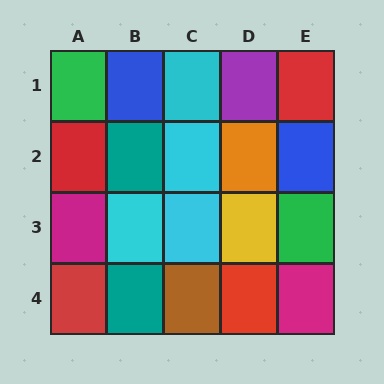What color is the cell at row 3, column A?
Magenta.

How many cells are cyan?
4 cells are cyan.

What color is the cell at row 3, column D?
Yellow.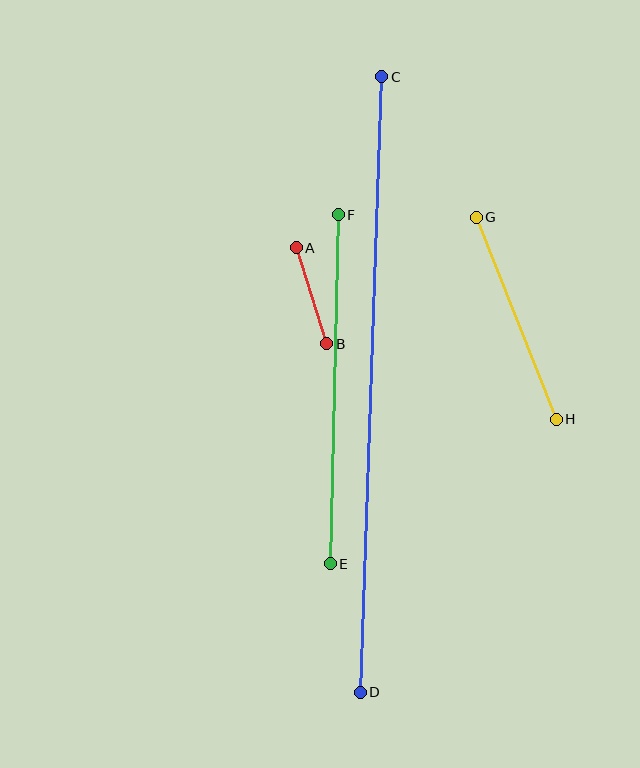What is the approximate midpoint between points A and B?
The midpoint is at approximately (312, 296) pixels.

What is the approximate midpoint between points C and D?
The midpoint is at approximately (371, 385) pixels.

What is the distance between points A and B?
The distance is approximately 101 pixels.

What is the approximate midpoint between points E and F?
The midpoint is at approximately (334, 389) pixels.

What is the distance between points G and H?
The distance is approximately 218 pixels.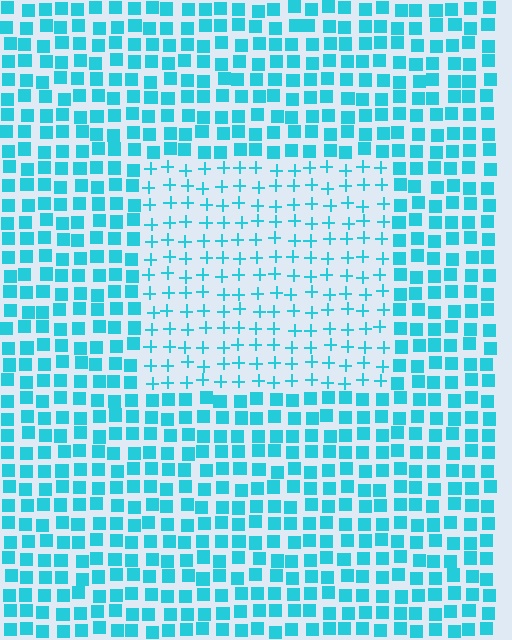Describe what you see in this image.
The image is filled with small cyan elements arranged in a uniform grid. A rectangle-shaped region contains plus signs, while the surrounding area contains squares. The boundary is defined purely by the change in element shape.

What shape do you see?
I see a rectangle.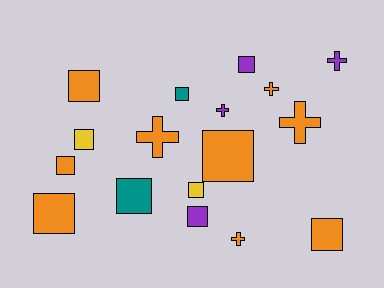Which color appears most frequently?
Orange, with 9 objects.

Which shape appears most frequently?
Square, with 11 objects.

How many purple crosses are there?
There are 2 purple crosses.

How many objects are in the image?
There are 17 objects.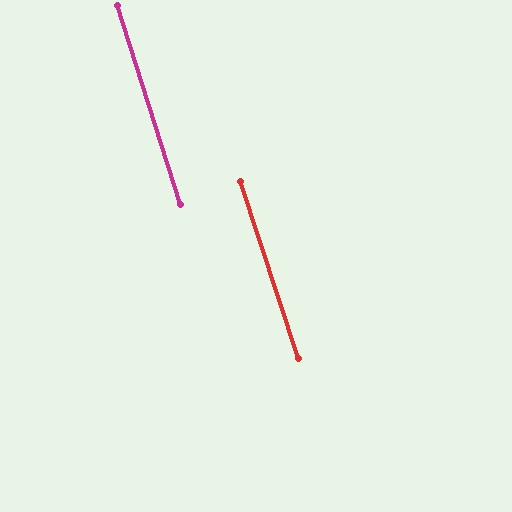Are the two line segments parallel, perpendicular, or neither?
Parallel — their directions differ by only 0.7°.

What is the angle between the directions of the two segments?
Approximately 1 degree.